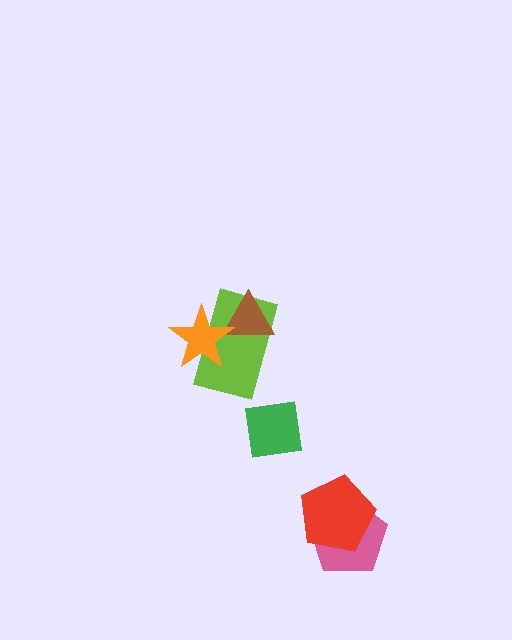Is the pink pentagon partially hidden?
Yes, it is partially covered by another shape.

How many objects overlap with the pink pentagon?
1 object overlaps with the pink pentagon.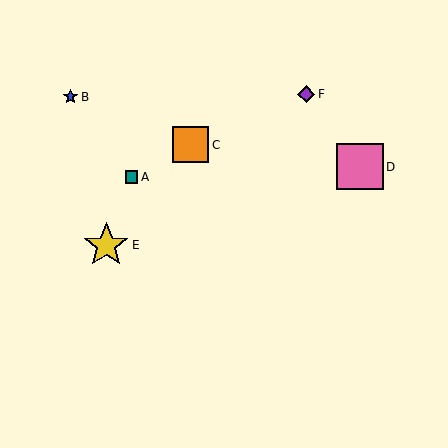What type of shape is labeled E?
Shape E is a yellow star.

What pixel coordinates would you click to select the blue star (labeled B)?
Click at (70, 97) to select the blue star B.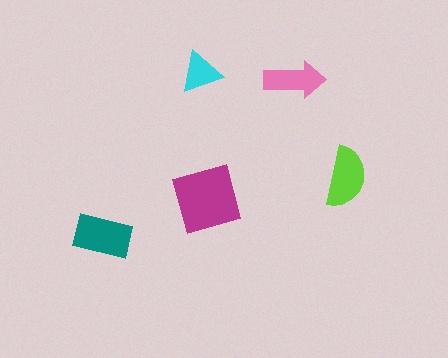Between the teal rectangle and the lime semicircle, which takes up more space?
The teal rectangle.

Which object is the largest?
The magenta square.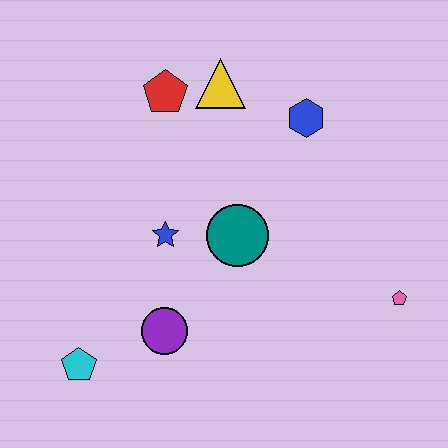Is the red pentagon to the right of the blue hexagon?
No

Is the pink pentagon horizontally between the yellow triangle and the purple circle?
No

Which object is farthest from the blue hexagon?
The cyan pentagon is farthest from the blue hexagon.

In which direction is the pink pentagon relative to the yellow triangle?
The pink pentagon is below the yellow triangle.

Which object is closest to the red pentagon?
The yellow triangle is closest to the red pentagon.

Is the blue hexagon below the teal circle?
No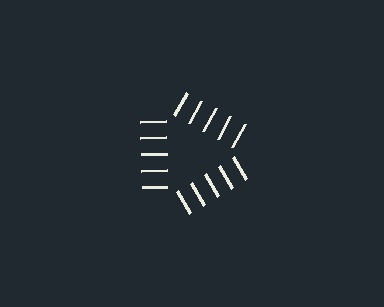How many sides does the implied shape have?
3 sides — the line-ends trace a triangle.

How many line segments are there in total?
15 — 5 along each of the 3 edges.